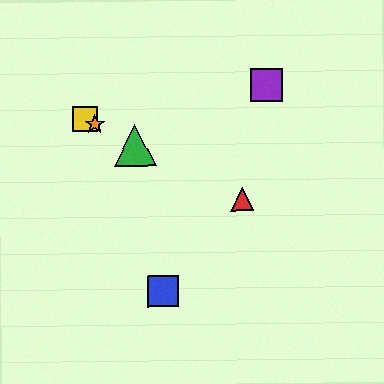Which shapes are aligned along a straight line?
The red triangle, the green triangle, the yellow square, the orange star are aligned along a straight line.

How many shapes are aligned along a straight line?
4 shapes (the red triangle, the green triangle, the yellow square, the orange star) are aligned along a straight line.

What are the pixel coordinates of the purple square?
The purple square is at (266, 85).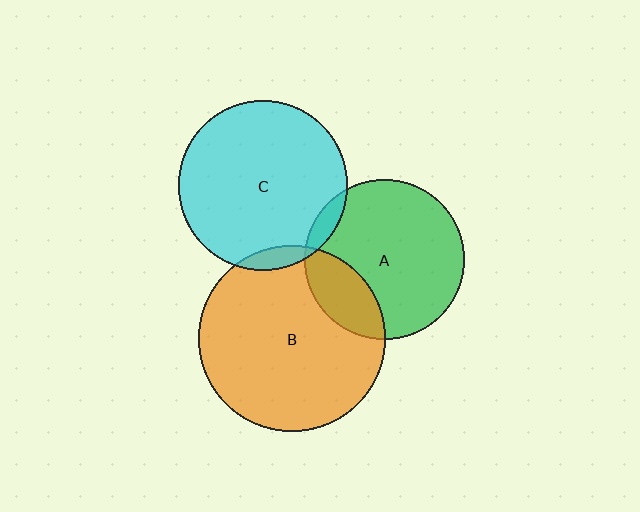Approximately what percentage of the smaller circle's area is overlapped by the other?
Approximately 20%.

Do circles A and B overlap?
Yes.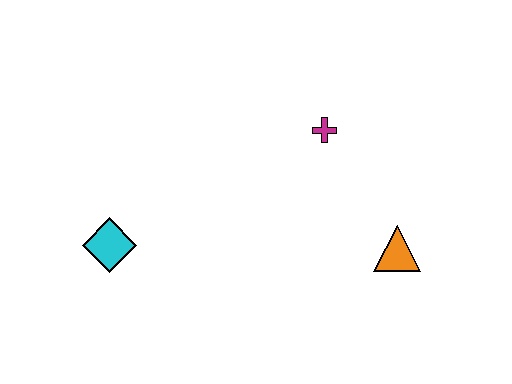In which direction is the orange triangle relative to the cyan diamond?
The orange triangle is to the right of the cyan diamond.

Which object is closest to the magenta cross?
The orange triangle is closest to the magenta cross.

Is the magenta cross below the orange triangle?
No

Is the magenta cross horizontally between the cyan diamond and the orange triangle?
Yes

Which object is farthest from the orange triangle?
The cyan diamond is farthest from the orange triangle.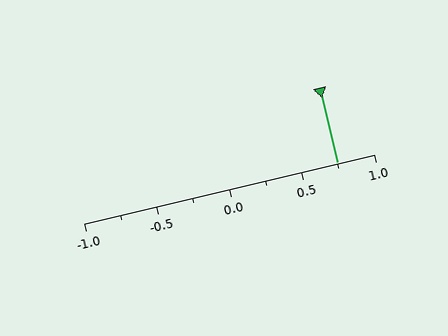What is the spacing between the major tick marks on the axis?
The major ticks are spaced 0.5 apart.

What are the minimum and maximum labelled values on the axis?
The axis runs from -1.0 to 1.0.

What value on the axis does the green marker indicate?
The marker indicates approximately 0.75.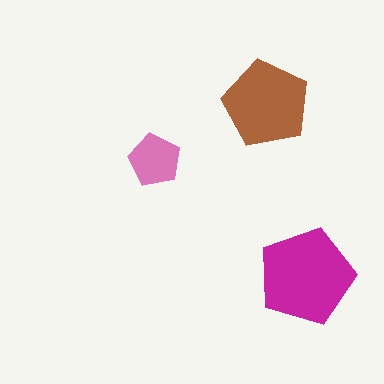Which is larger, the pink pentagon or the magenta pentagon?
The magenta one.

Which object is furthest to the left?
The pink pentagon is leftmost.